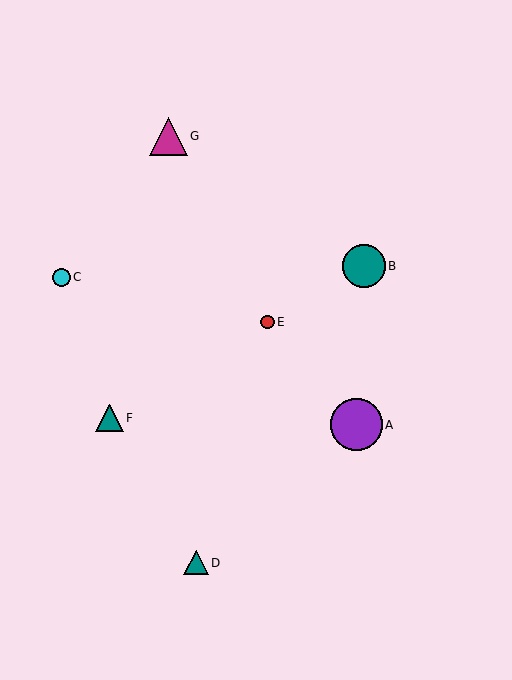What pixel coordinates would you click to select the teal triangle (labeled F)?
Click at (109, 418) to select the teal triangle F.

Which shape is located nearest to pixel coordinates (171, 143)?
The magenta triangle (labeled G) at (168, 136) is nearest to that location.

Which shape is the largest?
The purple circle (labeled A) is the largest.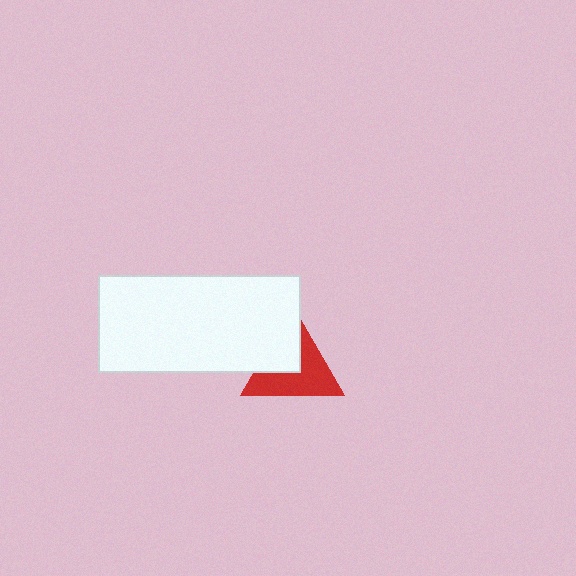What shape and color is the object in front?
The object in front is a white rectangle.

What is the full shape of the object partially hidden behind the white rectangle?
The partially hidden object is a red triangle.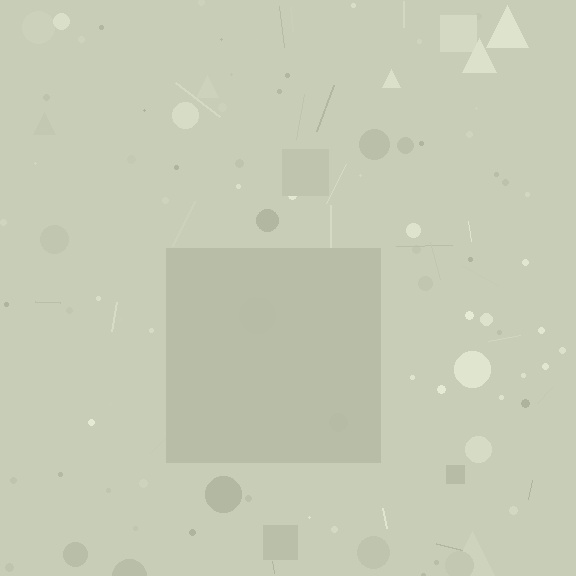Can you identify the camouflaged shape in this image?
The camouflaged shape is a square.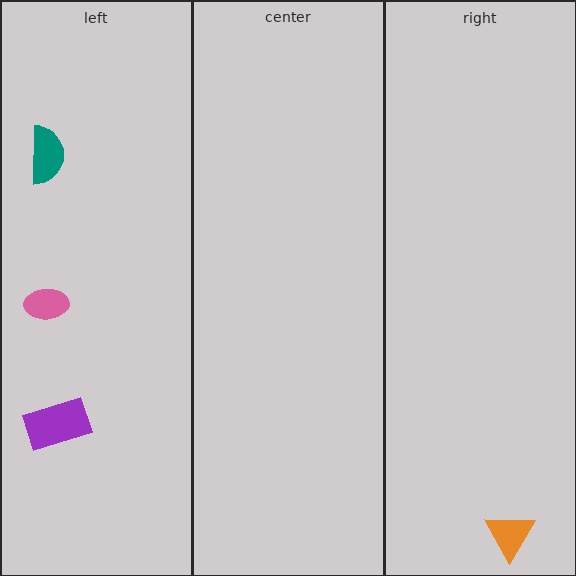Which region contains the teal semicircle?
The left region.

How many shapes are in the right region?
1.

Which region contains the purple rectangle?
The left region.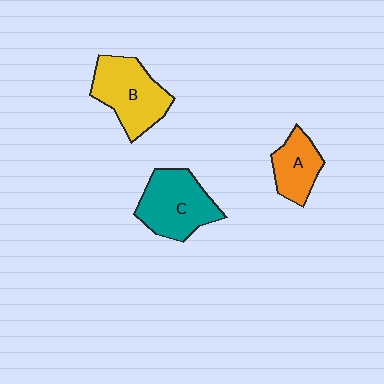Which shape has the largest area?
Shape B (yellow).